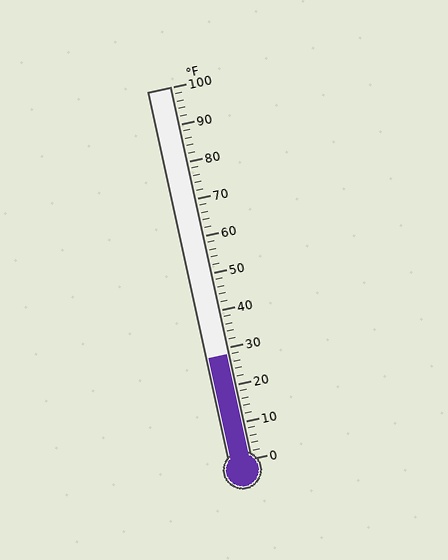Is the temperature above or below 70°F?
The temperature is below 70°F.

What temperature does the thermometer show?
The thermometer shows approximately 28°F.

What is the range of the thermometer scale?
The thermometer scale ranges from 0°F to 100°F.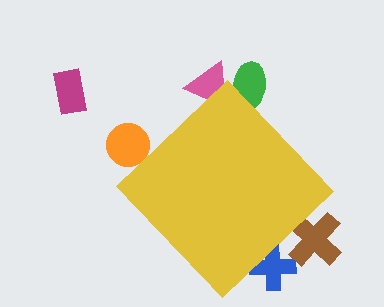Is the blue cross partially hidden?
Yes, the blue cross is partially hidden behind the yellow diamond.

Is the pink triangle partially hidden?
Yes, the pink triangle is partially hidden behind the yellow diamond.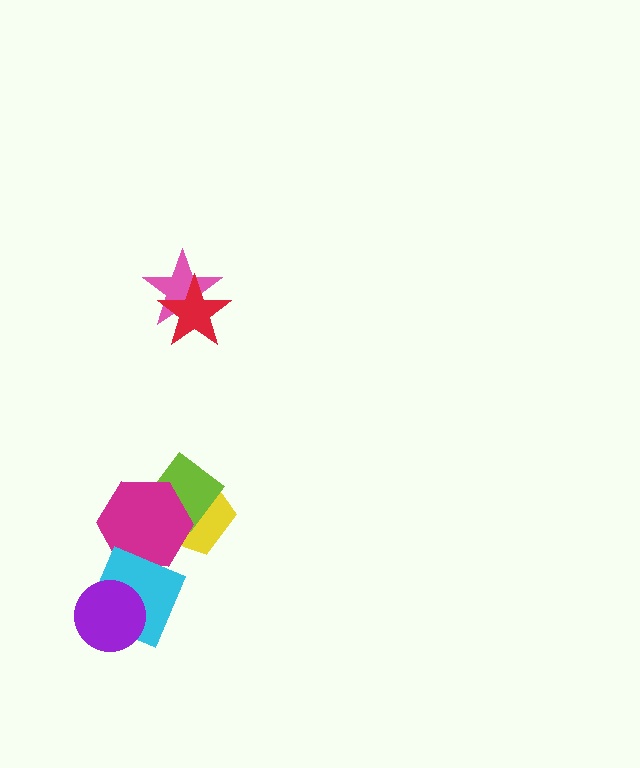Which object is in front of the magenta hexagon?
The cyan square is in front of the magenta hexagon.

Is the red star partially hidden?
No, no other shape covers it.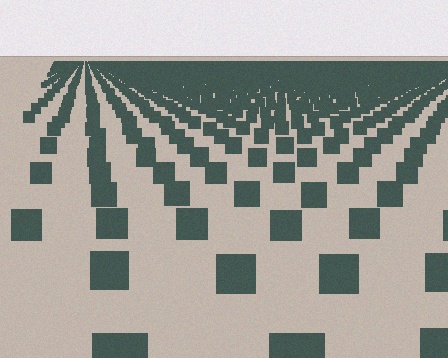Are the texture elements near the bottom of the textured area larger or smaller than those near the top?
Larger. Near the bottom, elements are closer to the viewer and appear at a bigger on-screen size.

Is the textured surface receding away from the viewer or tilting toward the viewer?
The surface is receding away from the viewer. Texture elements get smaller and denser toward the top.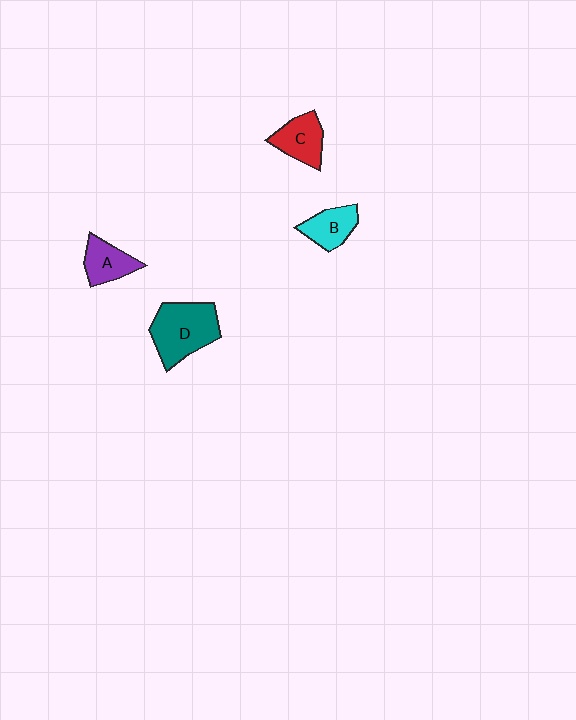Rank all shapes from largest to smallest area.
From largest to smallest: D (teal), C (red), A (purple), B (cyan).